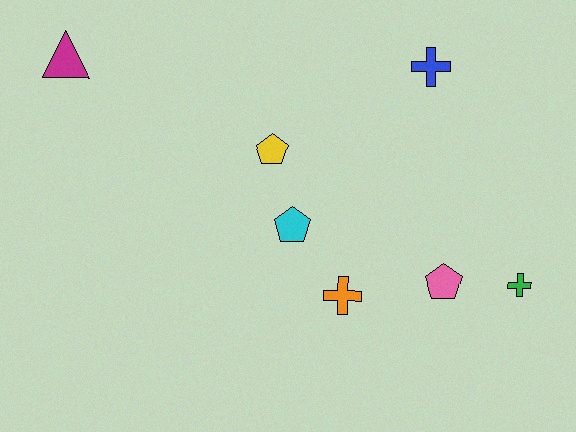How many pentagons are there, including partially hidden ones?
There are 3 pentagons.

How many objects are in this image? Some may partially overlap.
There are 7 objects.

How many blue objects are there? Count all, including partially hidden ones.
There is 1 blue object.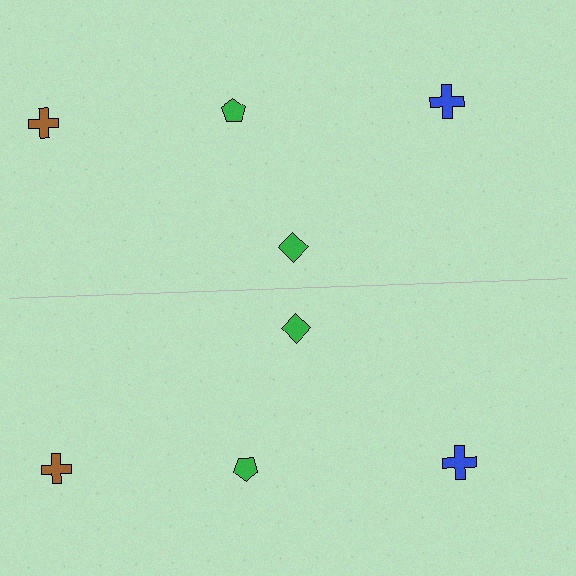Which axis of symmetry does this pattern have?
The pattern has a horizontal axis of symmetry running through the center of the image.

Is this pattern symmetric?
Yes, this pattern has bilateral (reflection) symmetry.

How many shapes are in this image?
There are 8 shapes in this image.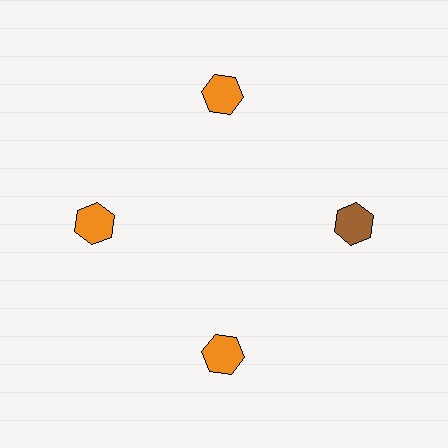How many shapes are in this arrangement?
There are 4 shapes arranged in a ring pattern.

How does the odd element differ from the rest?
It has a different color: brown instead of orange.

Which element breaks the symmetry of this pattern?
The brown hexagon at roughly the 3 o'clock position breaks the symmetry. All other shapes are orange hexagons.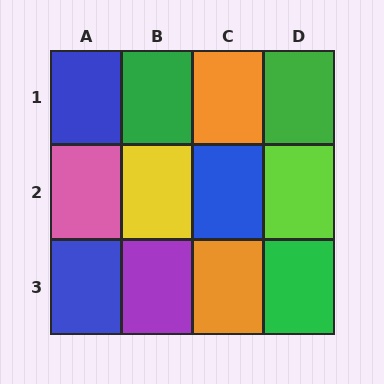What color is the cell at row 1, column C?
Orange.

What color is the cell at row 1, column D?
Green.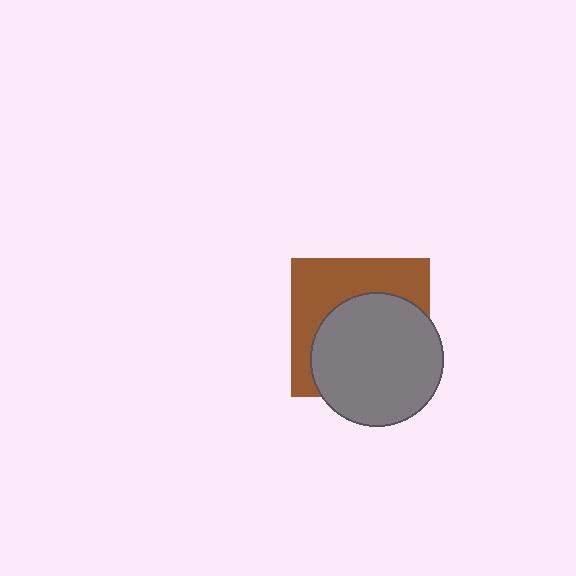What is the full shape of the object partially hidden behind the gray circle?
The partially hidden object is a brown square.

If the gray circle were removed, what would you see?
You would see the complete brown square.